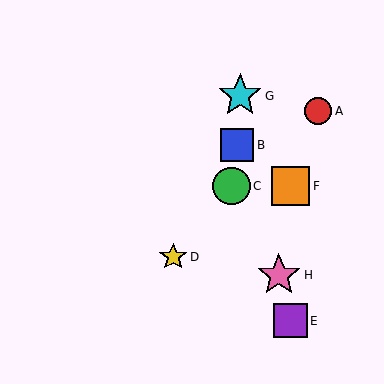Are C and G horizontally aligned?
No, C is at y≈186 and G is at y≈96.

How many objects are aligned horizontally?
2 objects (C, F) are aligned horizontally.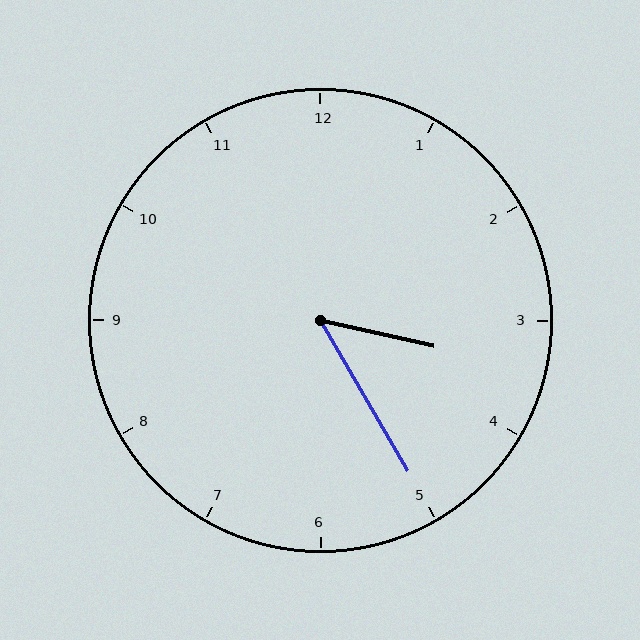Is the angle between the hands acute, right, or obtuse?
It is acute.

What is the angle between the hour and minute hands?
Approximately 48 degrees.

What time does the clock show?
3:25.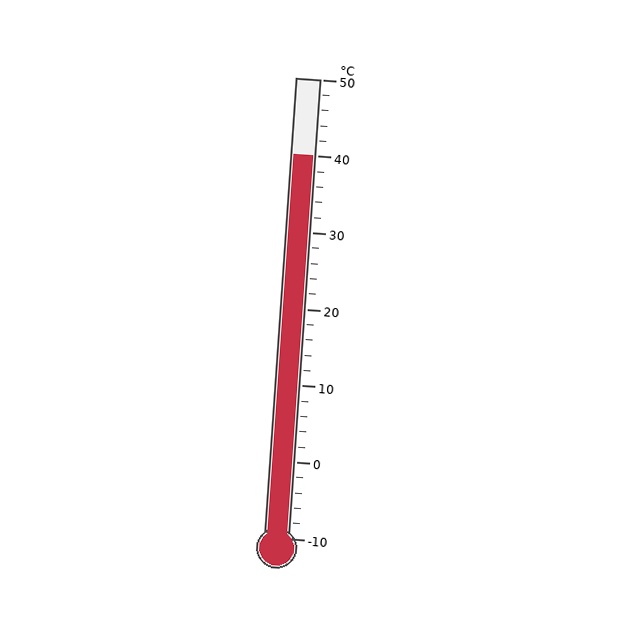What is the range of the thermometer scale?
The thermometer scale ranges from -10°C to 50°C.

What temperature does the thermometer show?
The thermometer shows approximately 40°C.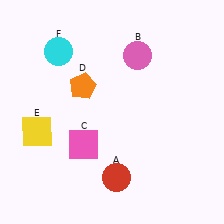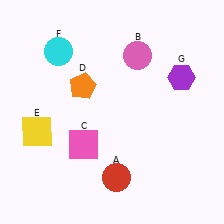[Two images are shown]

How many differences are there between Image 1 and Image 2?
There is 1 difference between the two images.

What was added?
A purple hexagon (G) was added in Image 2.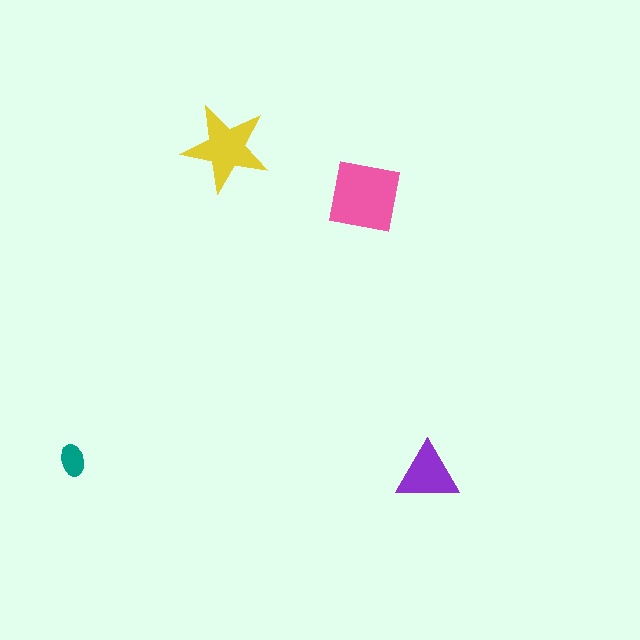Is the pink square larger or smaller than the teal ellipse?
Larger.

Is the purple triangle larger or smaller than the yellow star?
Smaller.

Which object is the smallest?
The teal ellipse.